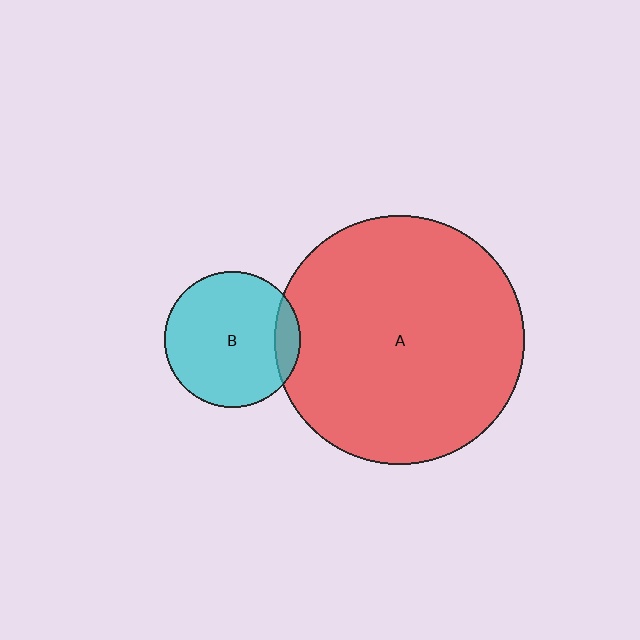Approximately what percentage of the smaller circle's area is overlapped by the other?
Approximately 10%.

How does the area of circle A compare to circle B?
Approximately 3.3 times.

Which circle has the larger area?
Circle A (red).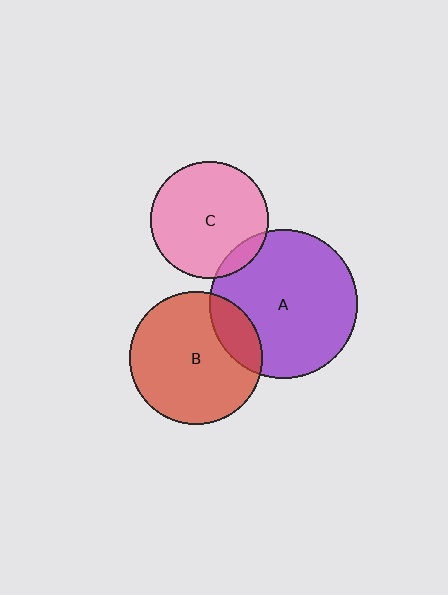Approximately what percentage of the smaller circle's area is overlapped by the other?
Approximately 10%.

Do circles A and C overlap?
Yes.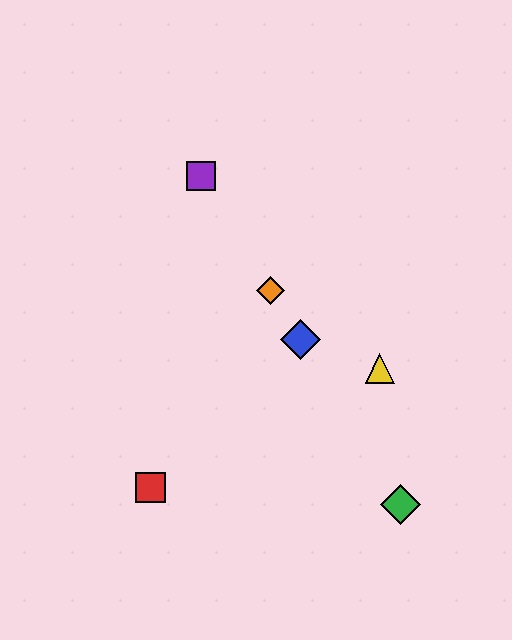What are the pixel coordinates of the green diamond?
The green diamond is at (401, 504).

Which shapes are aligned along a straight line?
The blue diamond, the green diamond, the purple square, the orange diamond are aligned along a straight line.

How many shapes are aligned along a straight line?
4 shapes (the blue diamond, the green diamond, the purple square, the orange diamond) are aligned along a straight line.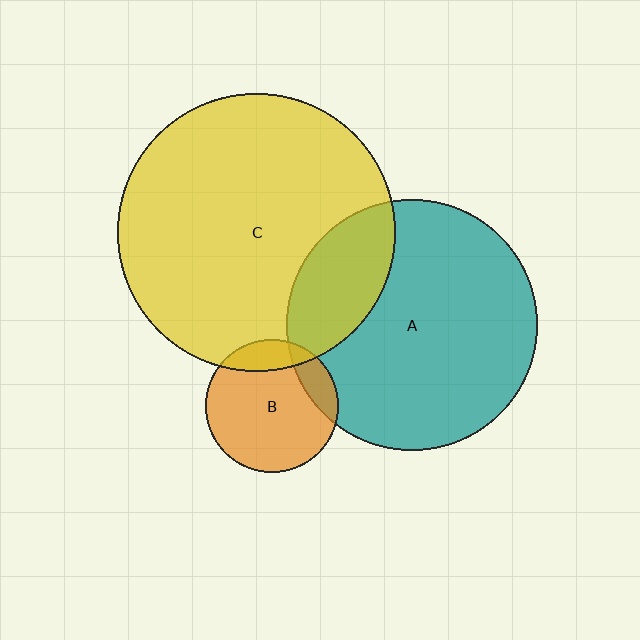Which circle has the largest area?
Circle C (yellow).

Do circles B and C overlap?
Yes.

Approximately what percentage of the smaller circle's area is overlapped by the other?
Approximately 15%.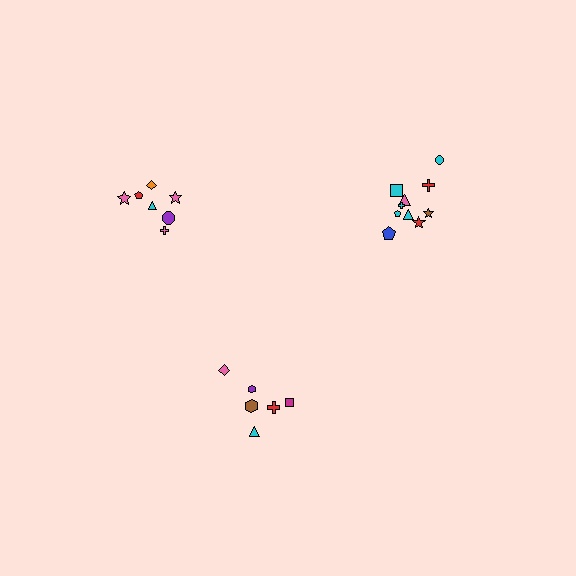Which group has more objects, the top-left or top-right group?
The top-right group.